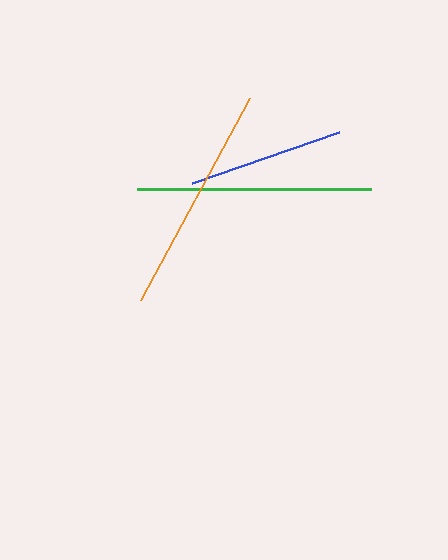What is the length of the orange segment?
The orange segment is approximately 229 pixels long.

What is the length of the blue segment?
The blue segment is approximately 156 pixels long.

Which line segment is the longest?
The green line is the longest at approximately 234 pixels.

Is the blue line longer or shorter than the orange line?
The orange line is longer than the blue line.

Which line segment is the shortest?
The blue line is the shortest at approximately 156 pixels.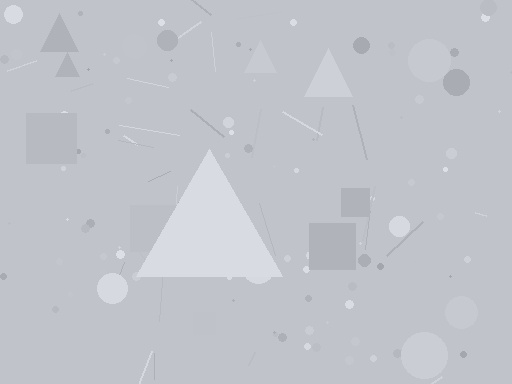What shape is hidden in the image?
A triangle is hidden in the image.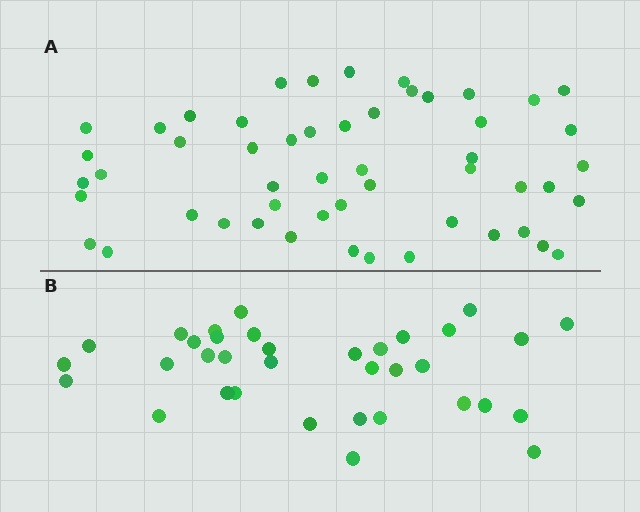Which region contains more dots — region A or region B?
Region A (the top region) has more dots.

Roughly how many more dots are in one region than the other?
Region A has approximately 15 more dots than region B.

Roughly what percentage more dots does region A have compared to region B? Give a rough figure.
About 50% more.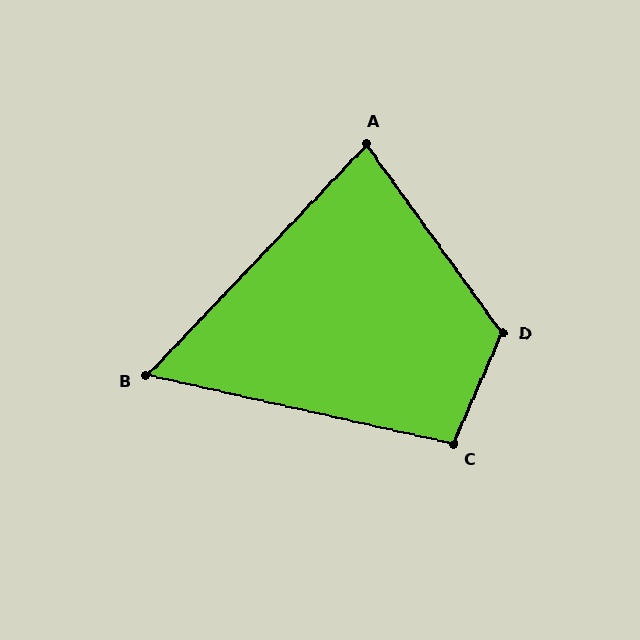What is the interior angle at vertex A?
Approximately 79 degrees (acute).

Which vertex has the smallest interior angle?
B, at approximately 59 degrees.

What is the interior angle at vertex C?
Approximately 101 degrees (obtuse).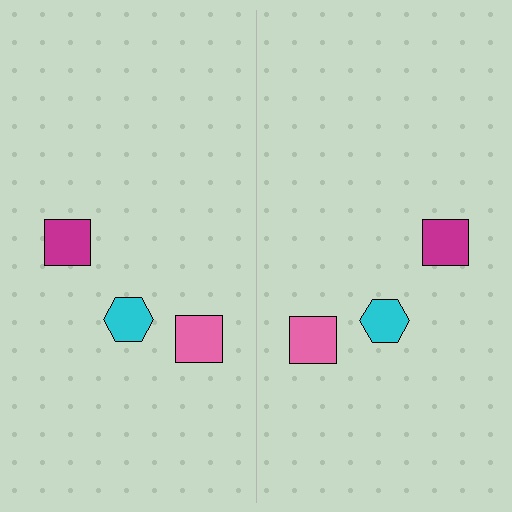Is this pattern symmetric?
Yes, this pattern has bilateral (reflection) symmetry.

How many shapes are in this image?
There are 6 shapes in this image.